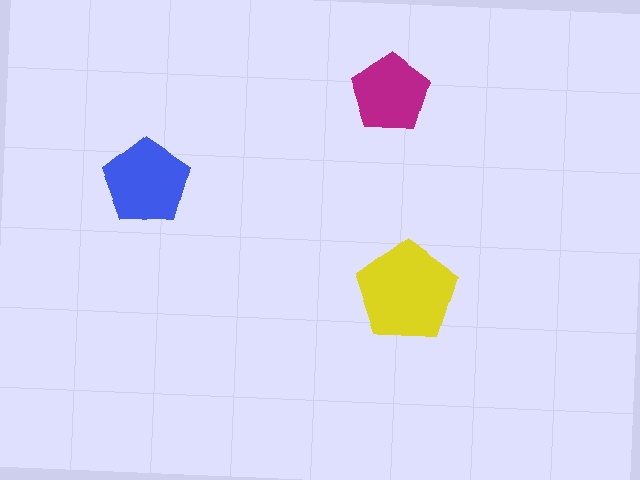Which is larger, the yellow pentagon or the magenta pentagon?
The yellow one.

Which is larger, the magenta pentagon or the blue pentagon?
The blue one.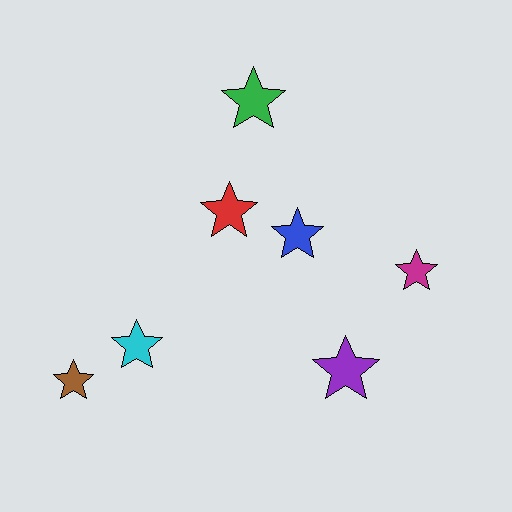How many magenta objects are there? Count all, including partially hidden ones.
There is 1 magenta object.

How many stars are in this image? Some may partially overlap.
There are 7 stars.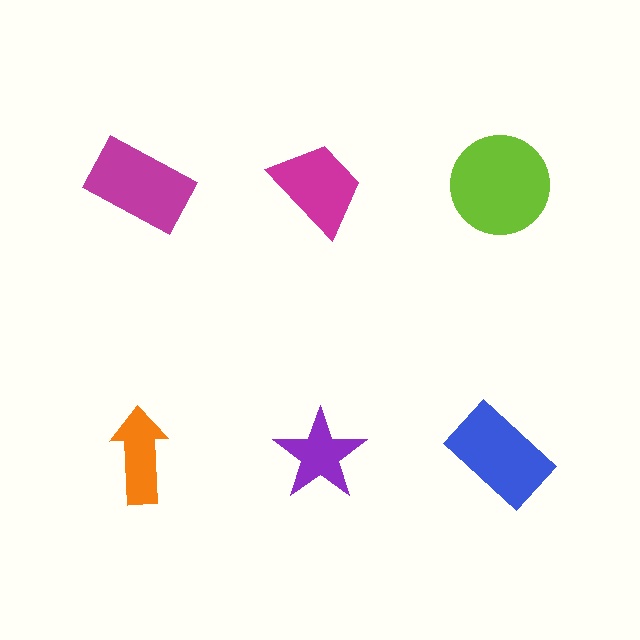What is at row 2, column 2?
A purple star.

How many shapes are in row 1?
3 shapes.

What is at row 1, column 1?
A magenta rectangle.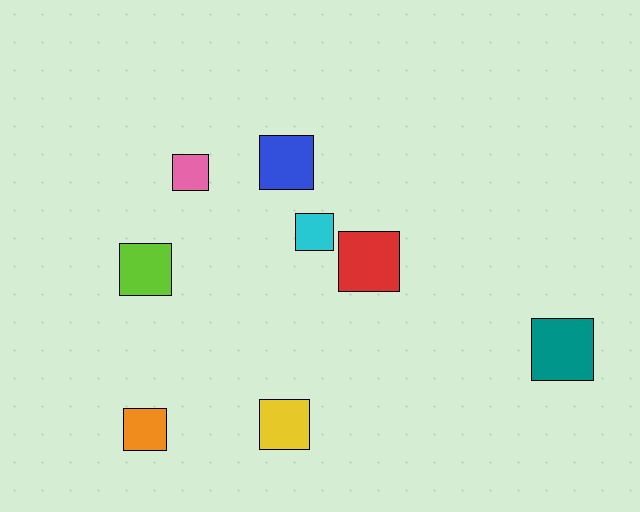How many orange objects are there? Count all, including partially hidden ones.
There is 1 orange object.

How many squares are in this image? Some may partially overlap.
There are 8 squares.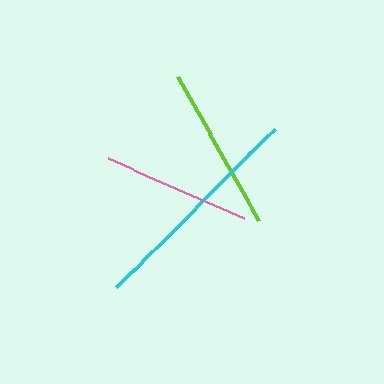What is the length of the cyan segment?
The cyan segment is approximately 224 pixels long.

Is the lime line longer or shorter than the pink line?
The lime line is longer than the pink line.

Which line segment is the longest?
The cyan line is the longest at approximately 224 pixels.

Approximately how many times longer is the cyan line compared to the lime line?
The cyan line is approximately 1.4 times the length of the lime line.